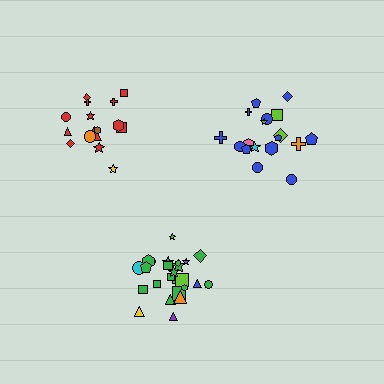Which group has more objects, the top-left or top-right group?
The top-right group.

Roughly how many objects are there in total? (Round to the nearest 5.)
Roughly 60 objects in total.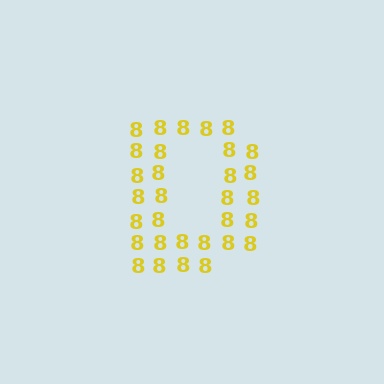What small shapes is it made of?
It is made of small digit 8's.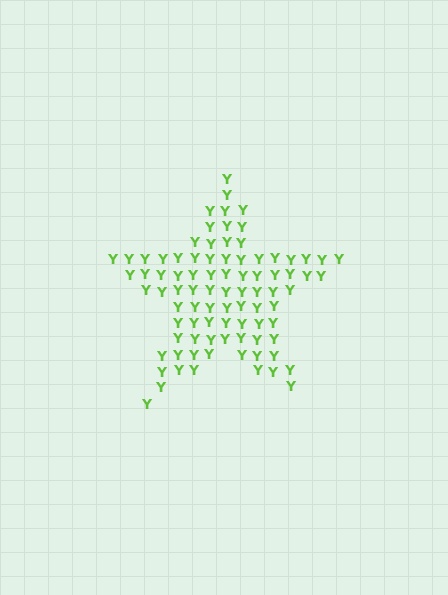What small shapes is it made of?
It is made of small letter Y's.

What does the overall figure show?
The overall figure shows a star.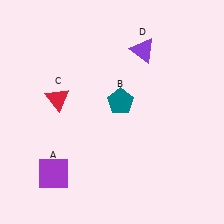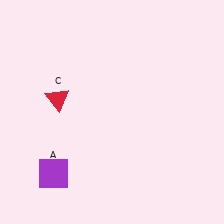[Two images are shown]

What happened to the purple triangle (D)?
The purple triangle (D) was removed in Image 2. It was in the top-right area of Image 1.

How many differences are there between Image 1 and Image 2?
There are 2 differences between the two images.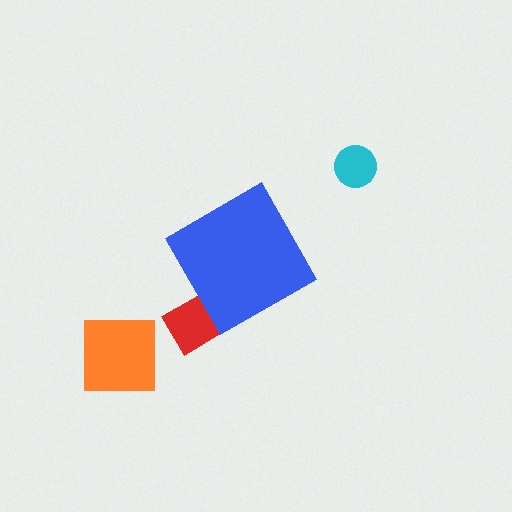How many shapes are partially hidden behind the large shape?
1 shape is partially hidden.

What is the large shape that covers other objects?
A blue diamond.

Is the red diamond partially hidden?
Yes, the red diamond is partially hidden behind the blue diamond.